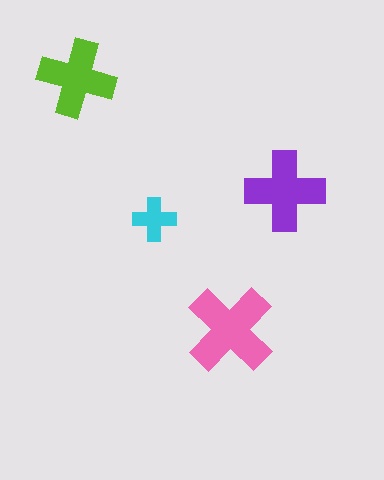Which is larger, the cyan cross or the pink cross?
The pink one.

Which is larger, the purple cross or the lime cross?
The purple one.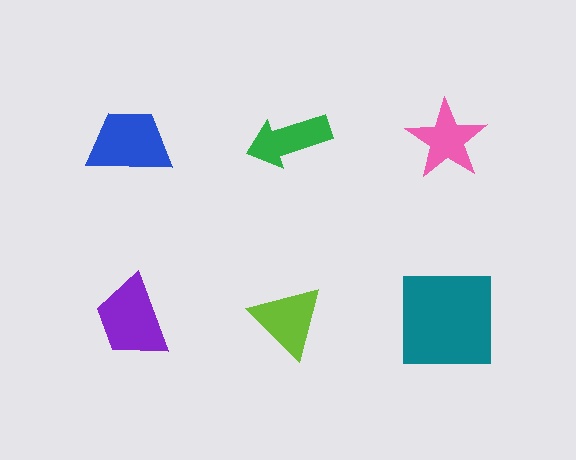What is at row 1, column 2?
A green arrow.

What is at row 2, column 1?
A purple trapezoid.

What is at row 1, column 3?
A pink star.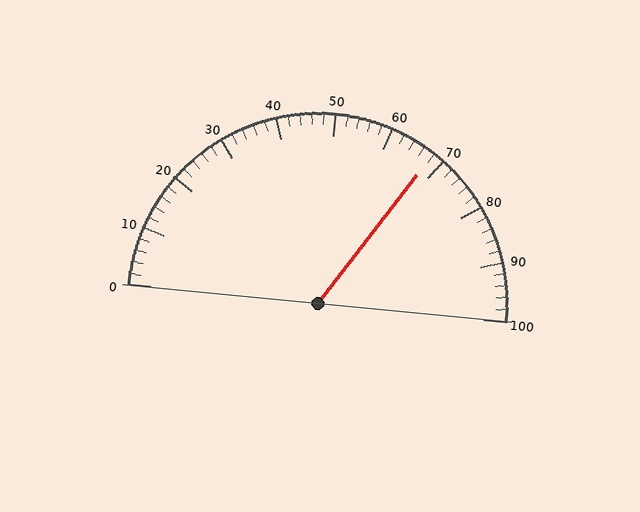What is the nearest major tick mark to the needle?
The nearest major tick mark is 70.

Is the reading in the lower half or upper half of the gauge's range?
The reading is in the upper half of the range (0 to 100).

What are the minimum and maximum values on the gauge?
The gauge ranges from 0 to 100.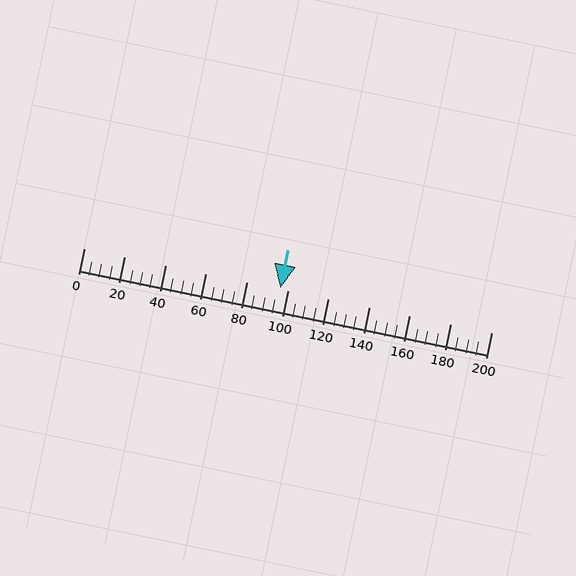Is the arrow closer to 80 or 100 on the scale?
The arrow is closer to 100.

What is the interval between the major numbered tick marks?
The major tick marks are spaced 20 units apart.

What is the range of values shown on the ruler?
The ruler shows values from 0 to 200.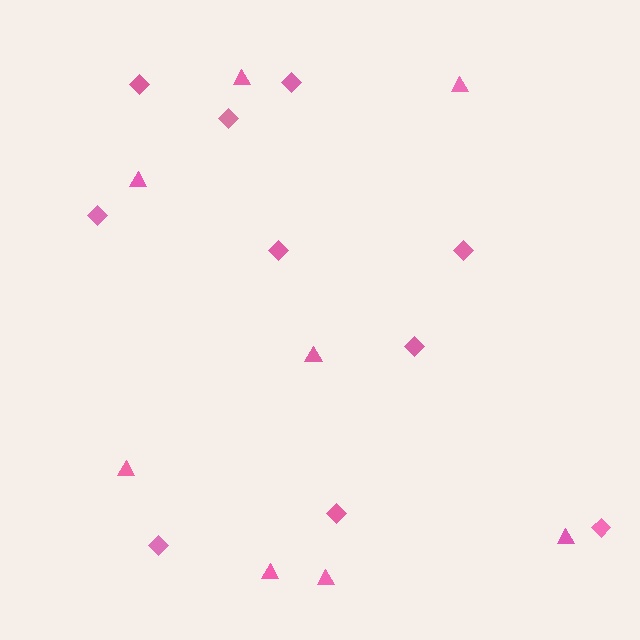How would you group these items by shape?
There are 2 groups: one group of diamonds (10) and one group of triangles (8).